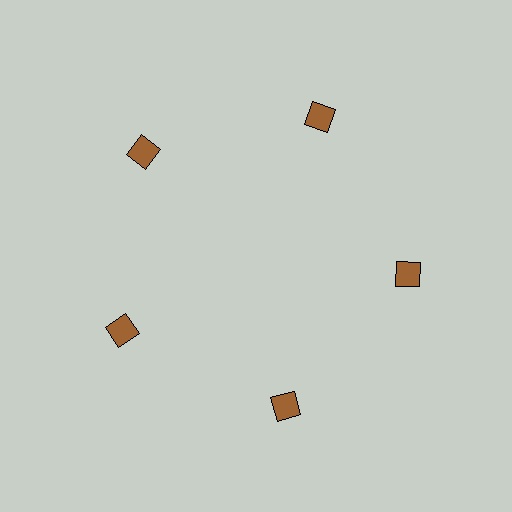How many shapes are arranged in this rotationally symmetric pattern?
There are 5 shapes, arranged in 5 groups of 1.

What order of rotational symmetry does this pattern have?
This pattern has 5-fold rotational symmetry.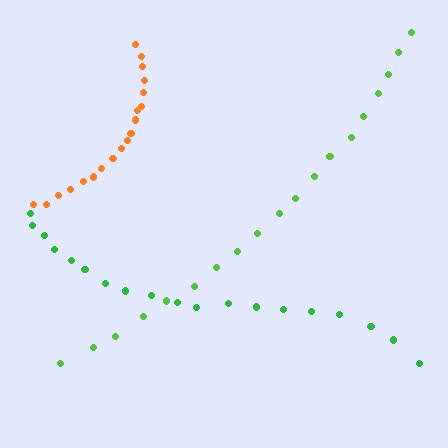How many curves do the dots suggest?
There are 3 distinct paths.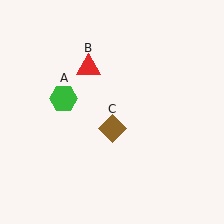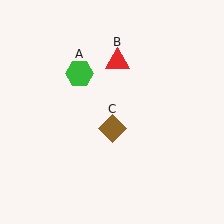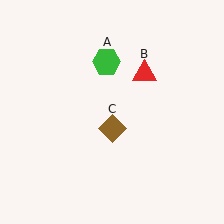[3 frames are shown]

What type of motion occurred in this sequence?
The green hexagon (object A), red triangle (object B) rotated clockwise around the center of the scene.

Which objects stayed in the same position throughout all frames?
Brown diamond (object C) remained stationary.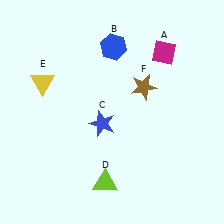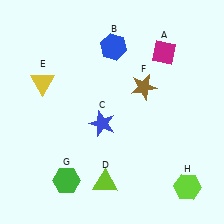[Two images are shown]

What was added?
A green hexagon (G), a lime hexagon (H) were added in Image 2.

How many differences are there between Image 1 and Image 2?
There are 2 differences between the two images.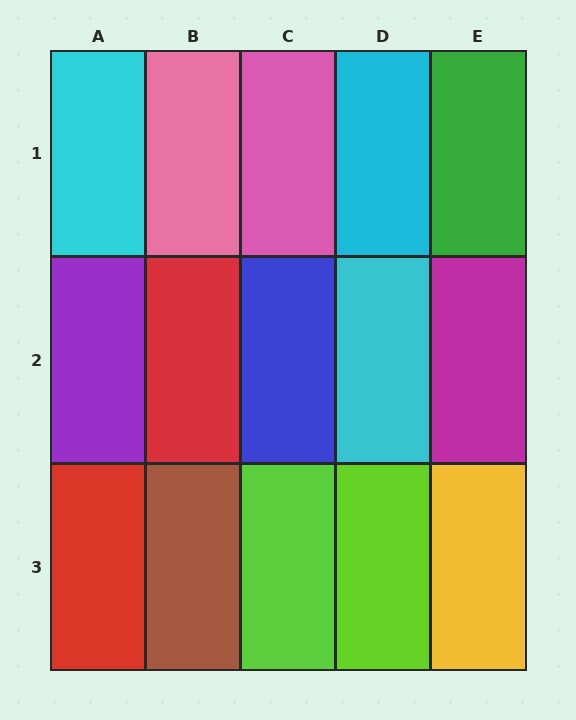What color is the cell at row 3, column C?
Lime.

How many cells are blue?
1 cell is blue.